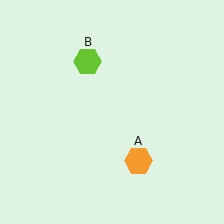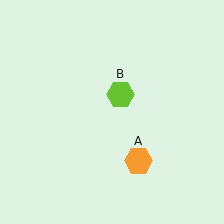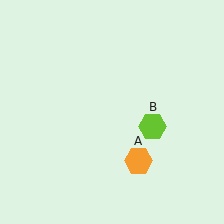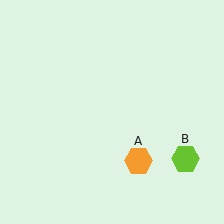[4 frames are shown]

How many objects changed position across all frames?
1 object changed position: lime hexagon (object B).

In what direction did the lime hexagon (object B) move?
The lime hexagon (object B) moved down and to the right.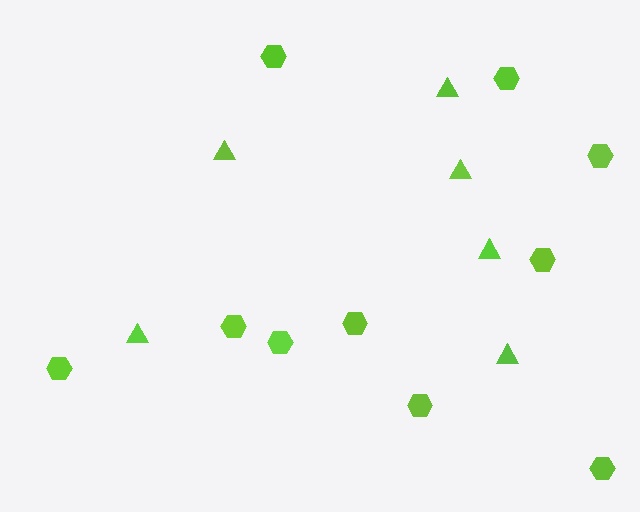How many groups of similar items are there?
There are 2 groups: one group of hexagons (10) and one group of triangles (6).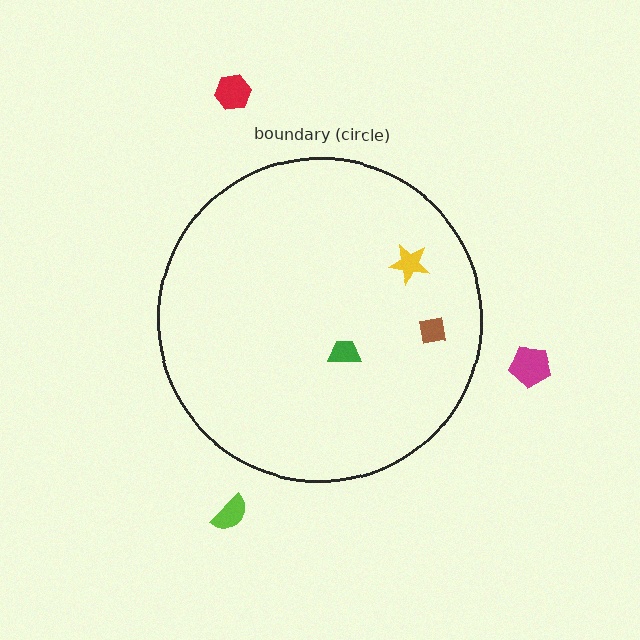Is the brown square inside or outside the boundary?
Inside.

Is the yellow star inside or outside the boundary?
Inside.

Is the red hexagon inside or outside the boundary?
Outside.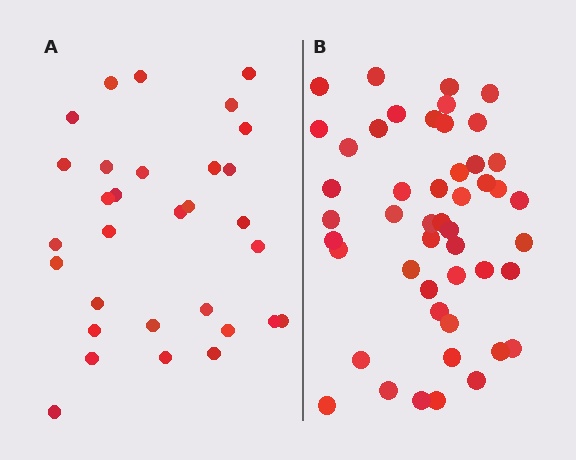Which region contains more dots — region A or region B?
Region B (the right region) has more dots.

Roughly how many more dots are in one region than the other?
Region B has approximately 15 more dots than region A.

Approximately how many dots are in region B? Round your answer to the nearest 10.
About 50 dots. (The exact count is 48, which rounds to 50.)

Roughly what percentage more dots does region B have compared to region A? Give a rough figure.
About 55% more.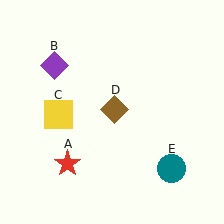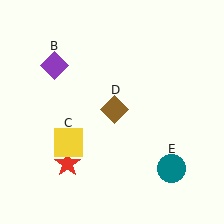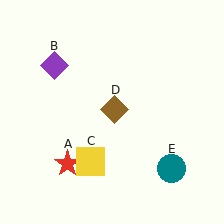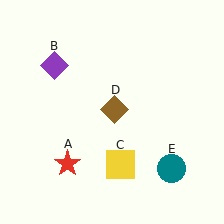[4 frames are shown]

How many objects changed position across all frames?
1 object changed position: yellow square (object C).